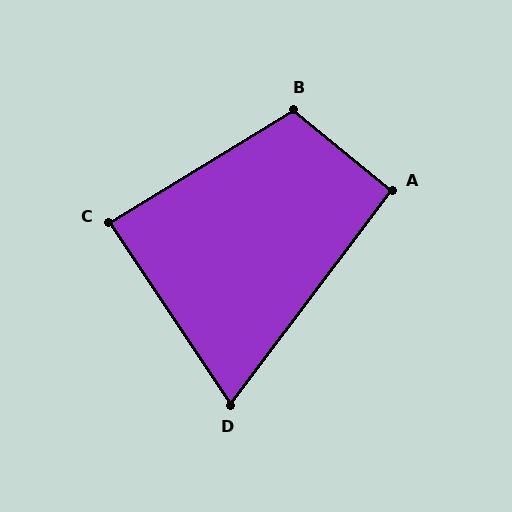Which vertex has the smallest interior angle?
D, at approximately 71 degrees.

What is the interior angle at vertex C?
Approximately 88 degrees (approximately right).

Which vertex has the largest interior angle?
B, at approximately 109 degrees.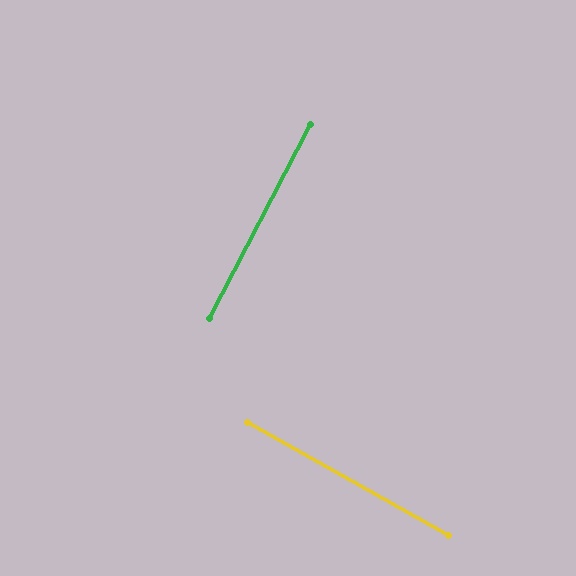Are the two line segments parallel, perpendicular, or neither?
Perpendicular — they meet at approximately 88°.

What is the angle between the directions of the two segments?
Approximately 88 degrees.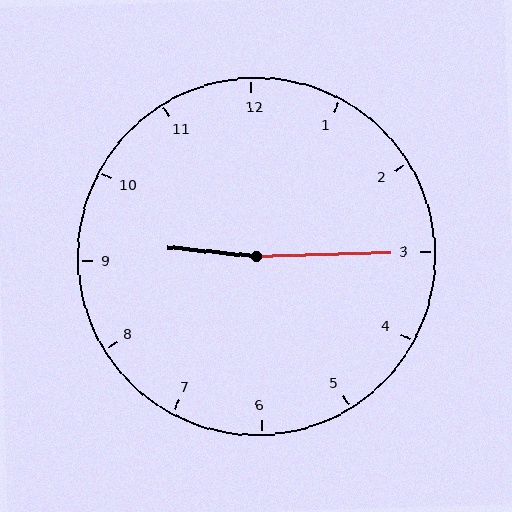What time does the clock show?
9:15.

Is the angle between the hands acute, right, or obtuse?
It is obtuse.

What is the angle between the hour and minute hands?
Approximately 172 degrees.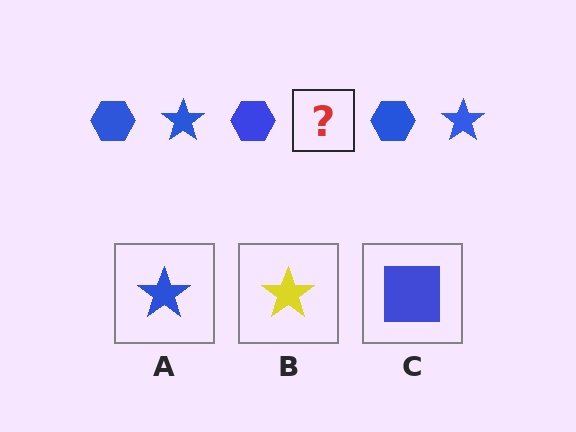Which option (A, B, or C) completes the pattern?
A.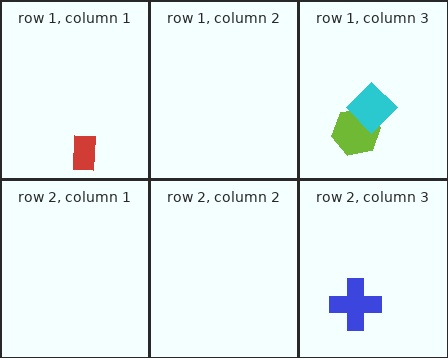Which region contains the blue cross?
The row 2, column 3 region.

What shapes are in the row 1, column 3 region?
The lime hexagon, the cyan diamond.